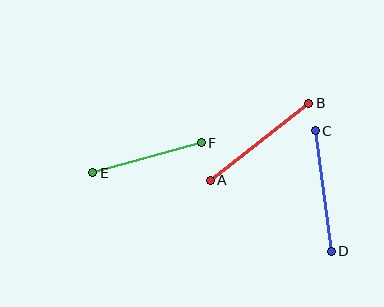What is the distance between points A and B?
The distance is approximately 125 pixels.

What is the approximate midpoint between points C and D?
The midpoint is at approximately (323, 191) pixels.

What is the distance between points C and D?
The distance is approximately 121 pixels.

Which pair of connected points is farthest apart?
Points A and B are farthest apart.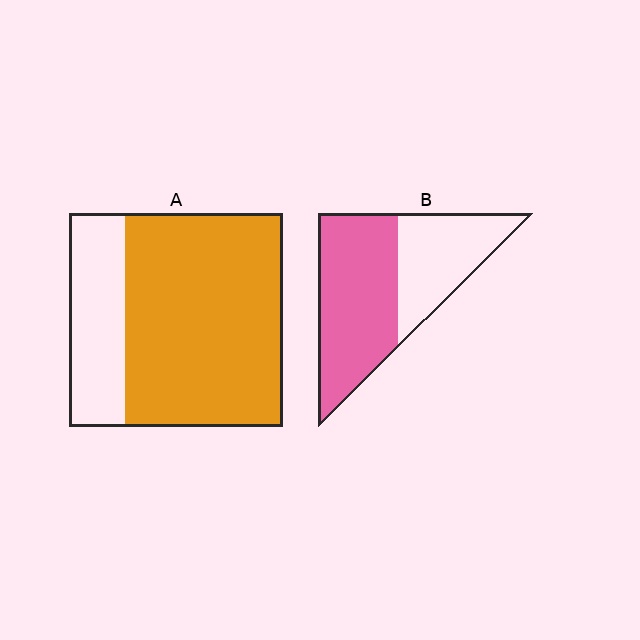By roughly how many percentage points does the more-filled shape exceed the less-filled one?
By roughly 15 percentage points (A over B).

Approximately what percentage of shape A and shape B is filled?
A is approximately 75% and B is approximately 60%.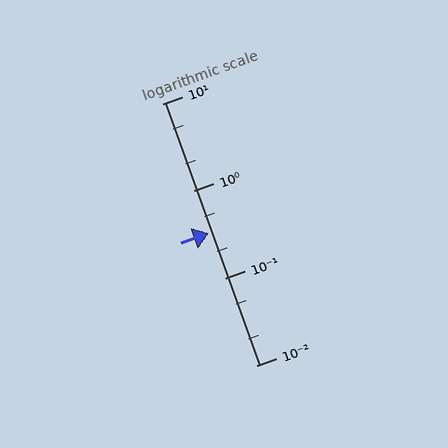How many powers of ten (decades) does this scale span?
The scale spans 3 decades, from 0.01 to 10.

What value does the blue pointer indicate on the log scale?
The pointer indicates approximately 0.33.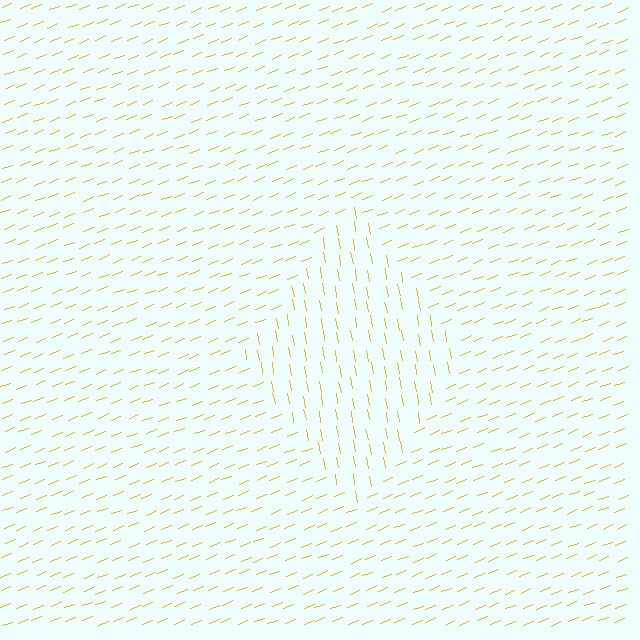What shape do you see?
I see a diamond.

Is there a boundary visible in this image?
Yes, there is a texture boundary formed by a change in line orientation.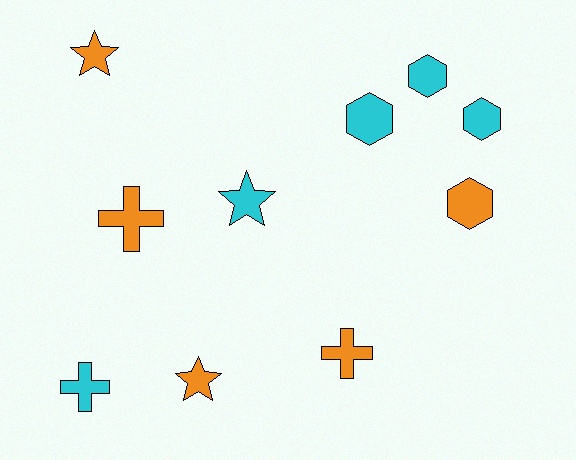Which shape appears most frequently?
Hexagon, with 4 objects.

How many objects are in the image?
There are 10 objects.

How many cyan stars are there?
There is 1 cyan star.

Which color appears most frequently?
Orange, with 5 objects.